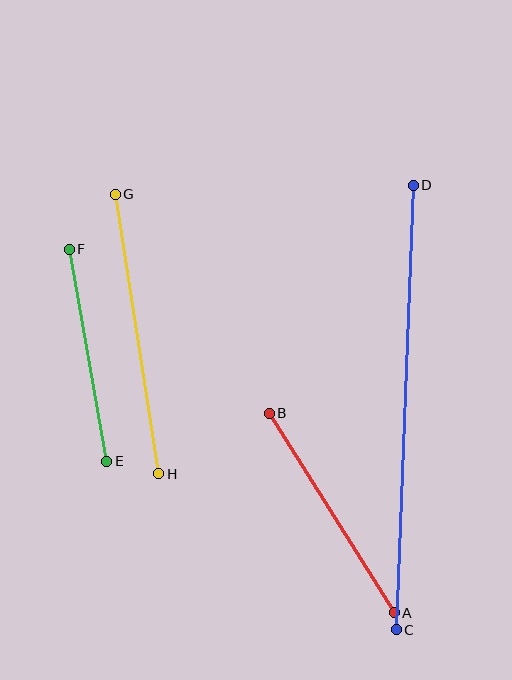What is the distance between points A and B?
The distance is approximately 236 pixels.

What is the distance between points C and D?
The distance is approximately 445 pixels.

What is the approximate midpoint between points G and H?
The midpoint is at approximately (137, 334) pixels.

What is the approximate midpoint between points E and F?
The midpoint is at approximately (88, 355) pixels.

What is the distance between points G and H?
The distance is approximately 283 pixels.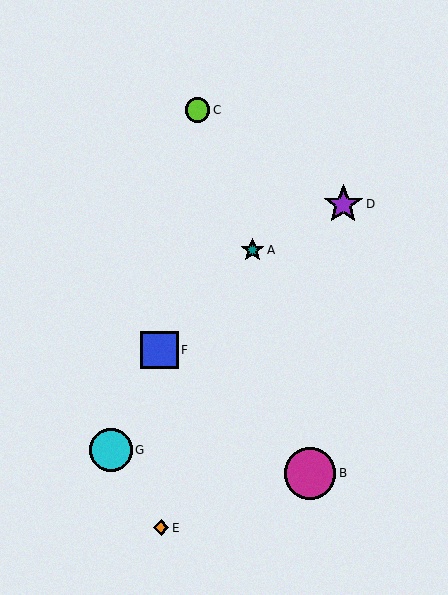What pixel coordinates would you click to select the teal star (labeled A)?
Click at (253, 250) to select the teal star A.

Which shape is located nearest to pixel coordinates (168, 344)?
The blue square (labeled F) at (159, 350) is nearest to that location.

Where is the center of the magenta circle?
The center of the magenta circle is at (310, 473).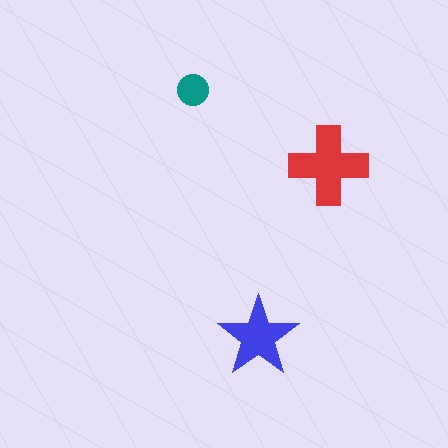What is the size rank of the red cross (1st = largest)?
1st.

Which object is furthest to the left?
The teal circle is leftmost.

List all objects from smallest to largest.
The teal circle, the blue star, the red cross.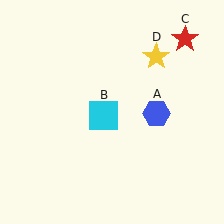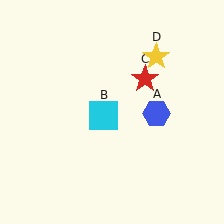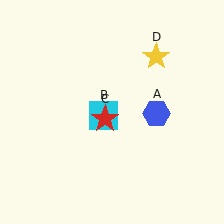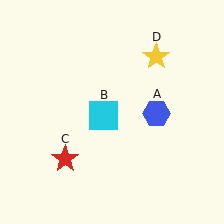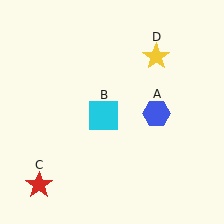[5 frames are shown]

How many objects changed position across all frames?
1 object changed position: red star (object C).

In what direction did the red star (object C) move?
The red star (object C) moved down and to the left.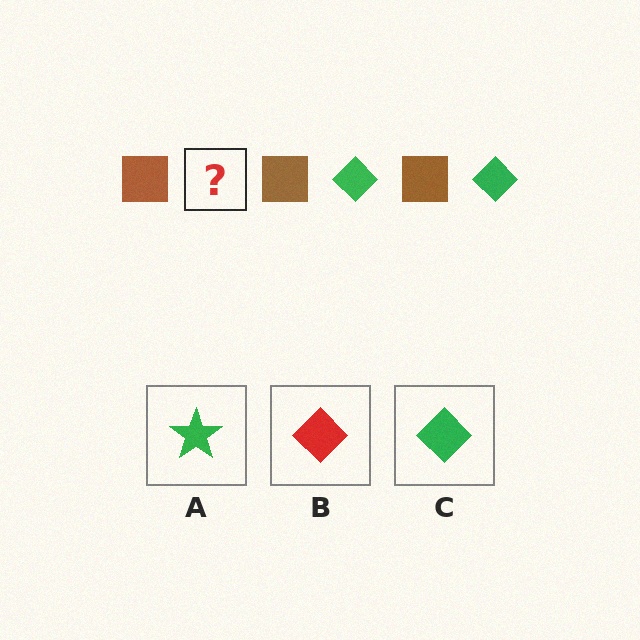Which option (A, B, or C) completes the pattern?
C.